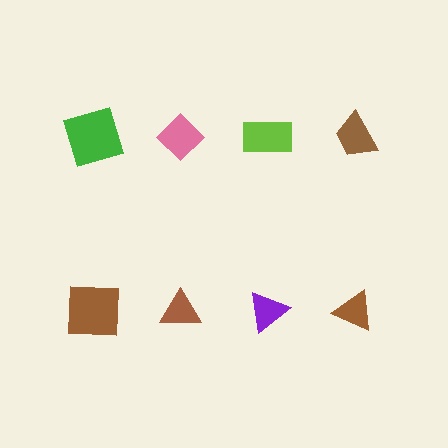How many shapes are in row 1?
4 shapes.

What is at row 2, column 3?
A purple triangle.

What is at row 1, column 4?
A brown trapezoid.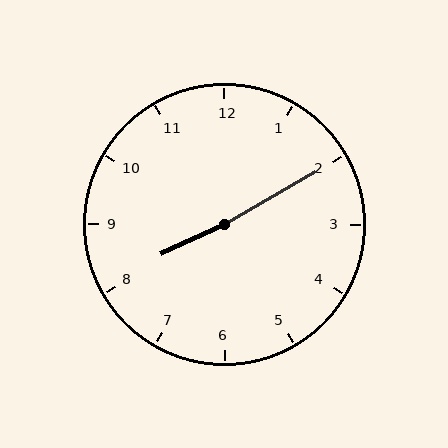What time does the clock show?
8:10.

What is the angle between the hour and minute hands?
Approximately 175 degrees.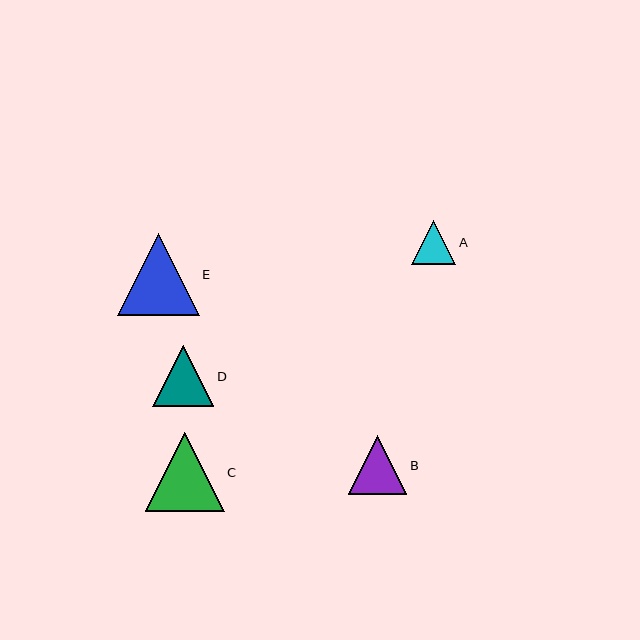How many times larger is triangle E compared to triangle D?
Triangle E is approximately 1.3 times the size of triangle D.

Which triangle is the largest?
Triangle E is the largest with a size of approximately 82 pixels.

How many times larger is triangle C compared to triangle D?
Triangle C is approximately 1.3 times the size of triangle D.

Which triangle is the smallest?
Triangle A is the smallest with a size of approximately 44 pixels.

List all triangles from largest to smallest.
From largest to smallest: E, C, D, B, A.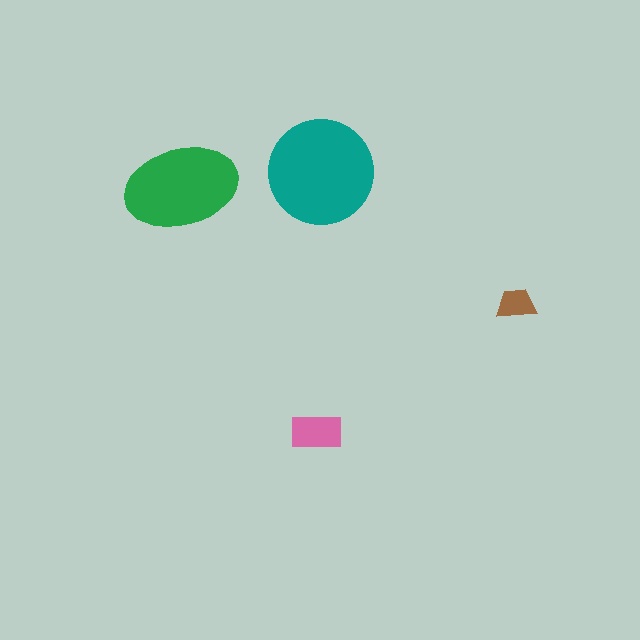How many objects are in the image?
There are 4 objects in the image.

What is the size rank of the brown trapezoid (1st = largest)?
4th.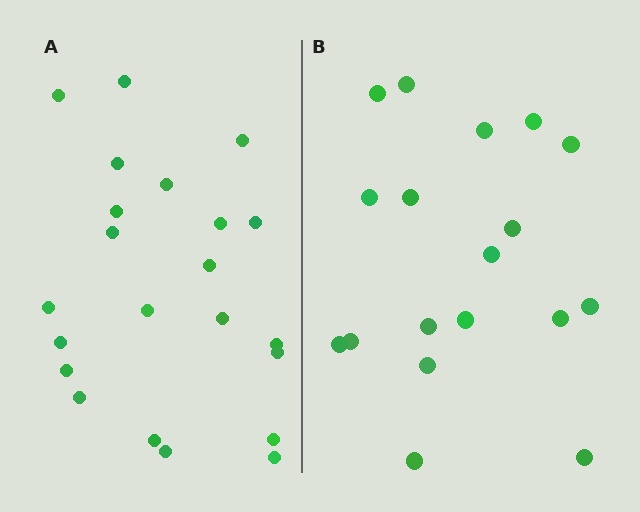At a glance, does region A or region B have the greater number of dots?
Region A (the left region) has more dots.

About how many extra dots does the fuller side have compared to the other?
Region A has about 4 more dots than region B.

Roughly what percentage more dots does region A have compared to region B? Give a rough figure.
About 20% more.